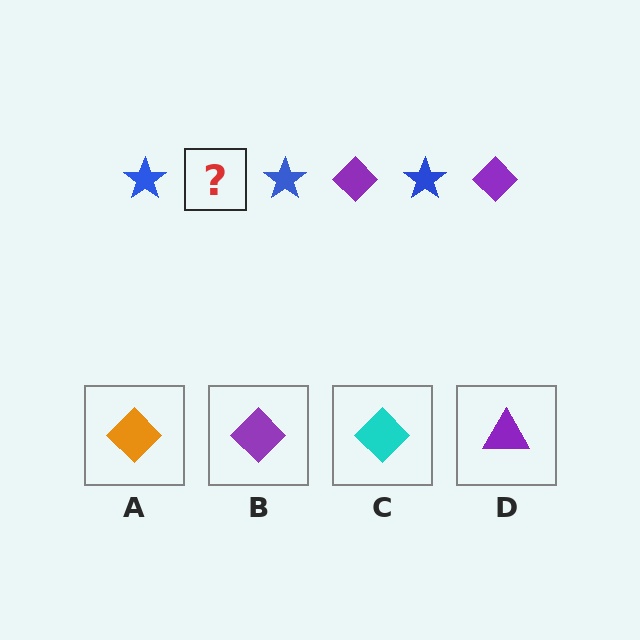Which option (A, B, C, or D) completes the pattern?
B.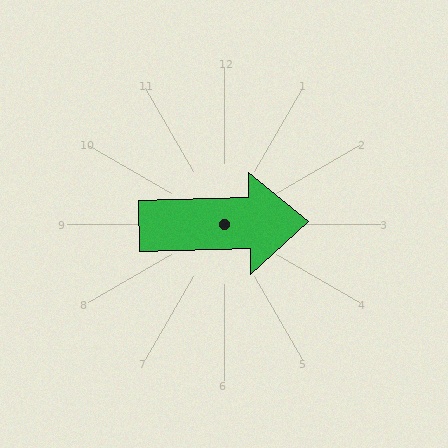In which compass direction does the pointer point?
East.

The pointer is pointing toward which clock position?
Roughly 3 o'clock.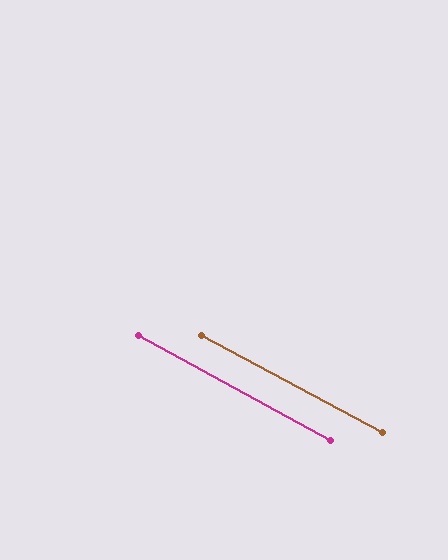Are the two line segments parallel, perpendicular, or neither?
Parallel — their directions differ by only 0.5°.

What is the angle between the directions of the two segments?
Approximately 1 degree.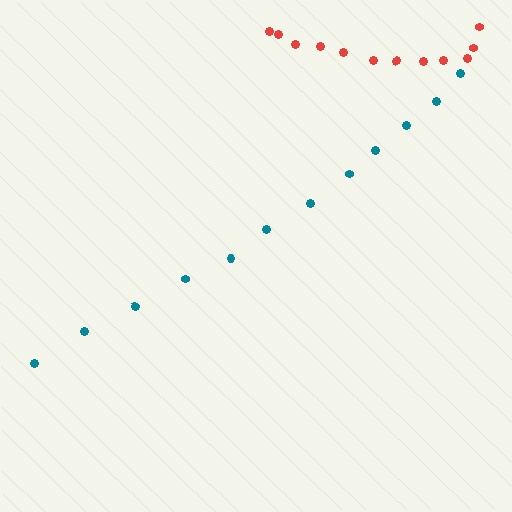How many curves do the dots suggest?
There are 2 distinct paths.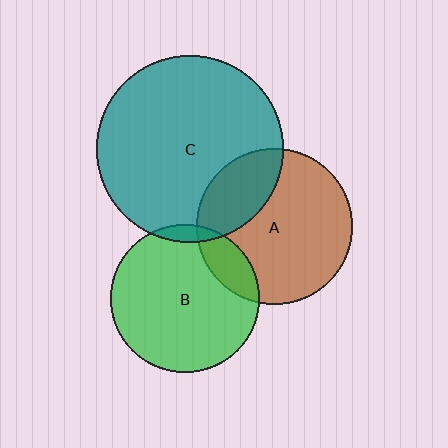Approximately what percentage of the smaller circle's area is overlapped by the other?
Approximately 15%.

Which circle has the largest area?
Circle C (teal).